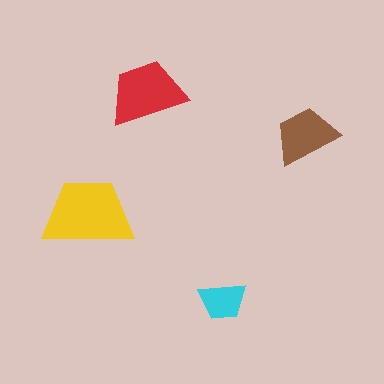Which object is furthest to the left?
The yellow trapezoid is leftmost.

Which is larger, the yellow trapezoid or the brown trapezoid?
The yellow one.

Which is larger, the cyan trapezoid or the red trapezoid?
The red one.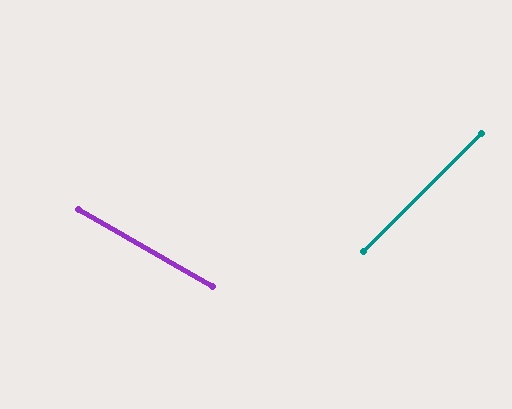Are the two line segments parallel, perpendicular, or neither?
Neither parallel nor perpendicular — they differ by about 75°.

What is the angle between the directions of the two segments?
Approximately 75 degrees.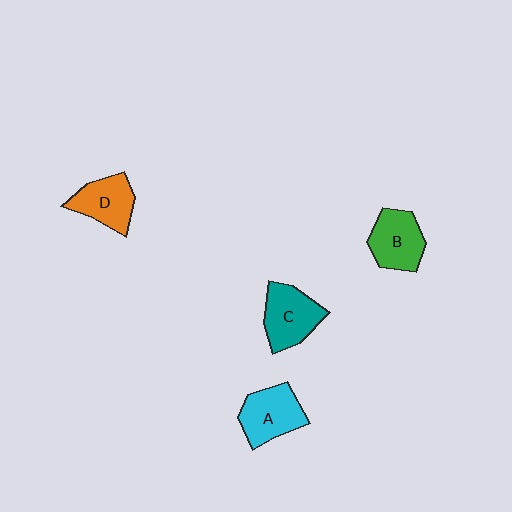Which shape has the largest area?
Shape C (teal).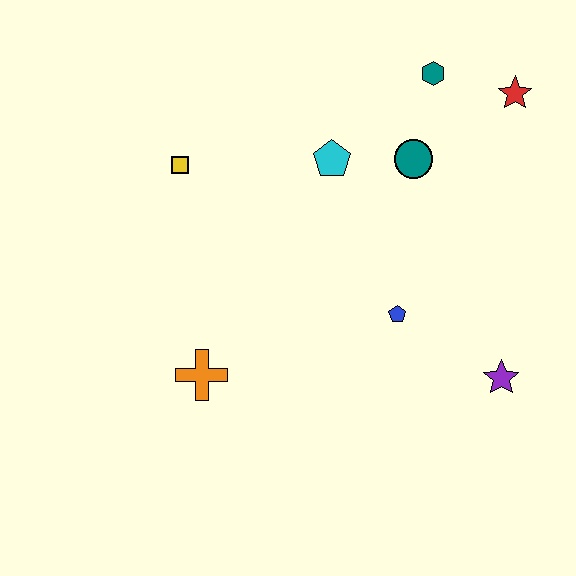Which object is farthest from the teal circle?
The orange cross is farthest from the teal circle.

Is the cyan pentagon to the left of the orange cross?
No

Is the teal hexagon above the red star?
Yes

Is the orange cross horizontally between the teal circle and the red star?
No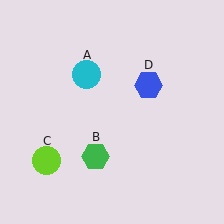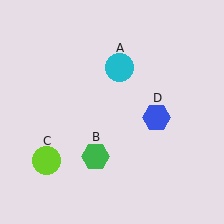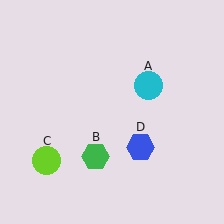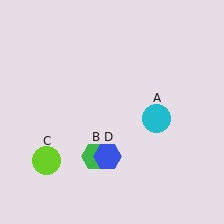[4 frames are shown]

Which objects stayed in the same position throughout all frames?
Green hexagon (object B) and lime circle (object C) remained stationary.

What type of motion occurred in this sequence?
The cyan circle (object A), blue hexagon (object D) rotated clockwise around the center of the scene.